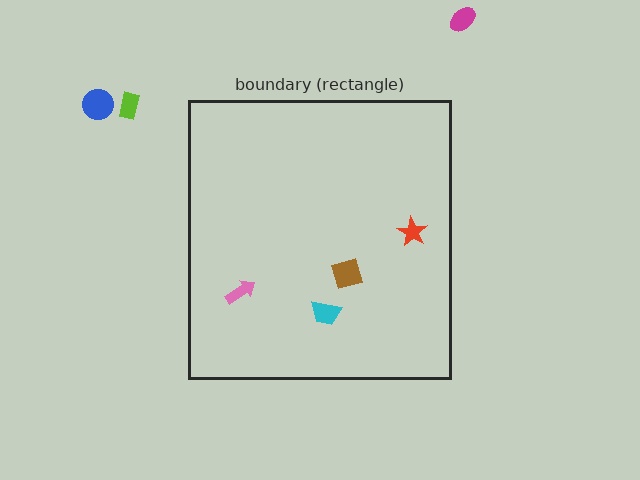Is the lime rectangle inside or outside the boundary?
Outside.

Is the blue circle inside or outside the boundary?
Outside.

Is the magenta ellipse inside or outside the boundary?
Outside.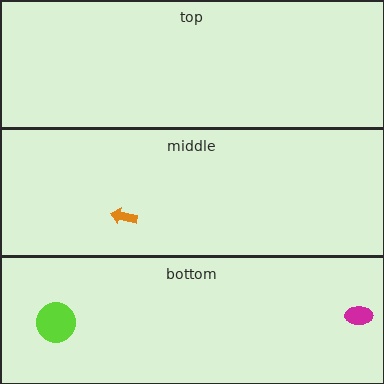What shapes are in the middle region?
The orange arrow.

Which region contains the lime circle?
The bottom region.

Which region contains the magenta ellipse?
The bottom region.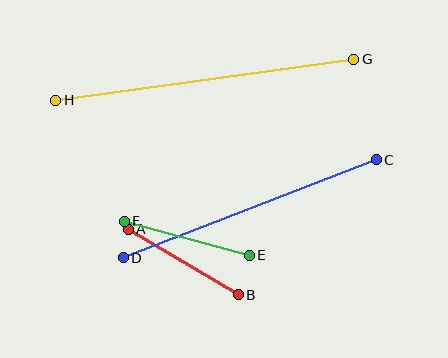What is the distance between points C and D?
The distance is approximately 271 pixels.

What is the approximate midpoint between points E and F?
The midpoint is at approximately (187, 238) pixels.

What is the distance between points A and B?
The distance is approximately 128 pixels.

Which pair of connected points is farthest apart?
Points G and H are farthest apart.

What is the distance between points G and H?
The distance is approximately 301 pixels.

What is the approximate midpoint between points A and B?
The midpoint is at approximately (183, 262) pixels.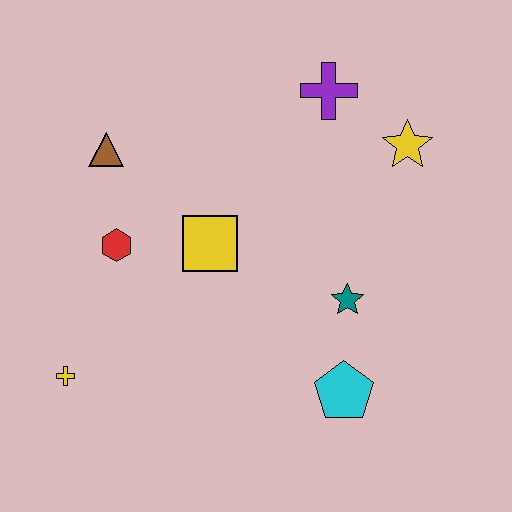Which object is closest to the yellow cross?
The red hexagon is closest to the yellow cross.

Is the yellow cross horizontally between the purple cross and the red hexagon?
No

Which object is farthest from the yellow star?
The yellow cross is farthest from the yellow star.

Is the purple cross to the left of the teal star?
Yes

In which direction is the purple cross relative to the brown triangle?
The purple cross is to the right of the brown triangle.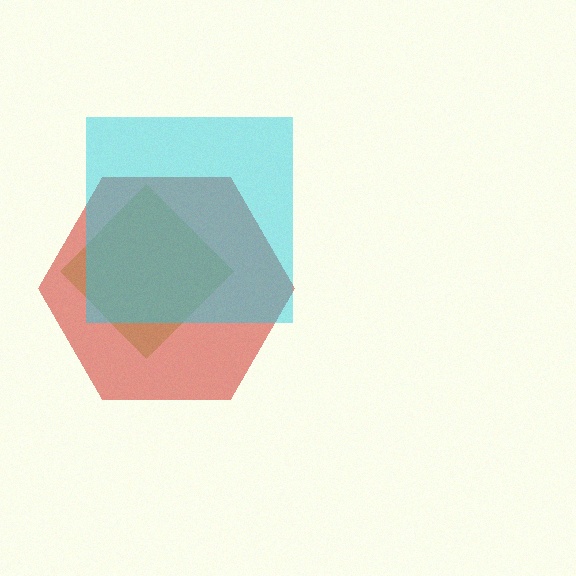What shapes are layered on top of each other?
The layered shapes are: a lime diamond, a red hexagon, a cyan square.